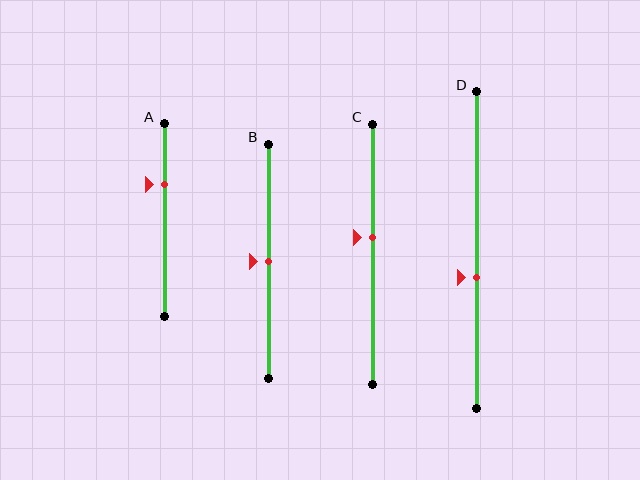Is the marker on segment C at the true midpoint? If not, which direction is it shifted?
No, the marker on segment C is shifted upward by about 7% of the segment length.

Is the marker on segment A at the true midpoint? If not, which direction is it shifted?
No, the marker on segment A is shifted upward by about 19% of the segment length.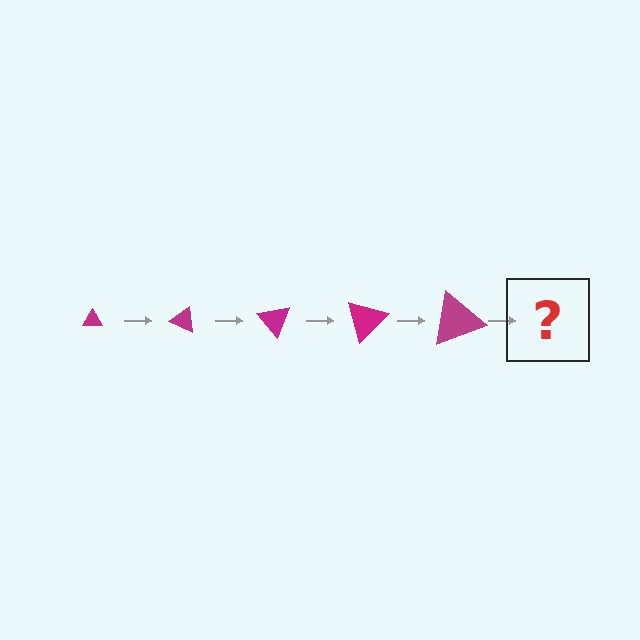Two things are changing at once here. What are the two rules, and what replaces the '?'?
The two rules are that the triangle grows larger each step and it rotates 25 degrees each step. The '?' should be a triangle, larger than the previous one and rotated 125 degrees from the start.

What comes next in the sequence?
The next element should be a triangle, larger than the previous one and rotated 125 degrees from the start.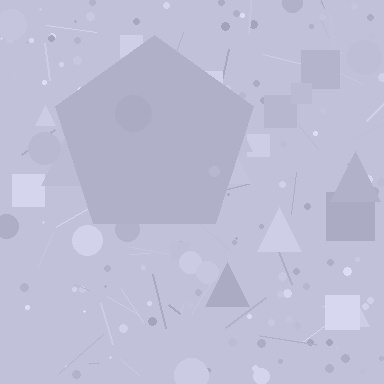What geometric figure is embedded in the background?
A pentagon is embedded in the background.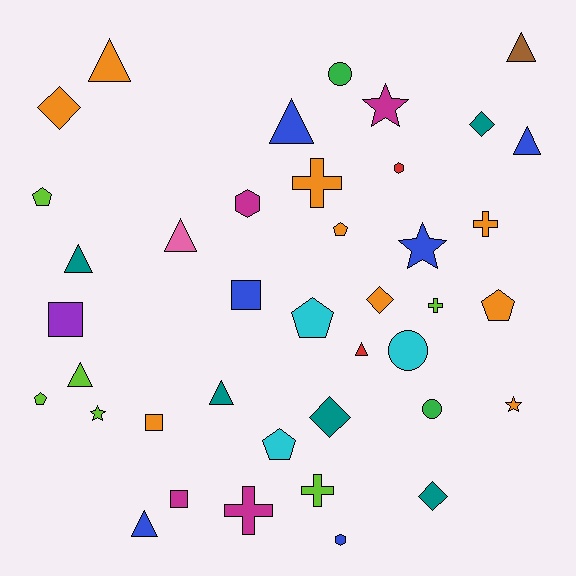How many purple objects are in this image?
There is 1 purple object.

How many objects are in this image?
There are 40 objects.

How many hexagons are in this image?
There are 3 hexagons.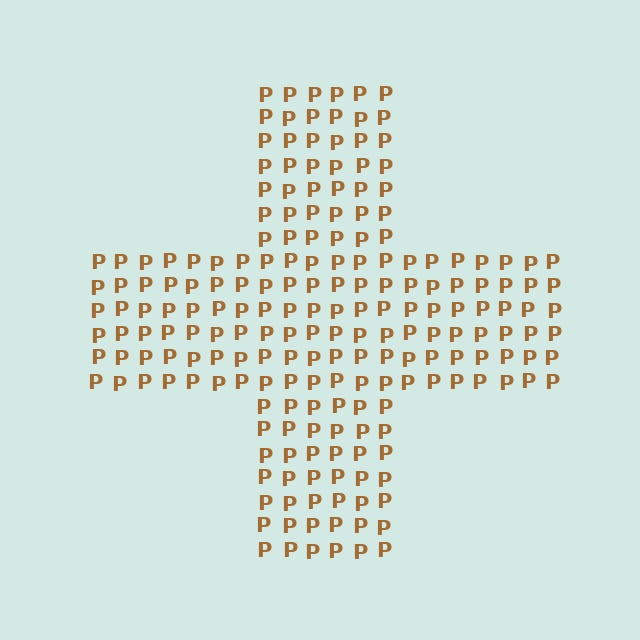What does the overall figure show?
The overall figure shows a cross.